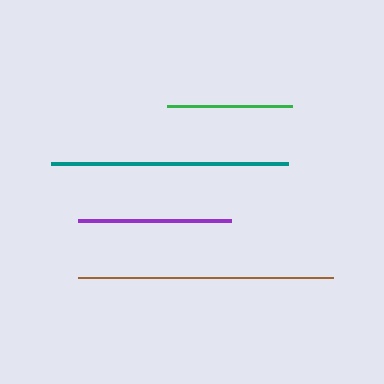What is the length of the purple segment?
The purple segment is approximately 153 pixels long.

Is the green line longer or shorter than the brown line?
The brown line is longer than the green line.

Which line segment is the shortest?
The green line is the shortest at approximately 125 pixels.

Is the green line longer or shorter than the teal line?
The teal line is longer than the green line.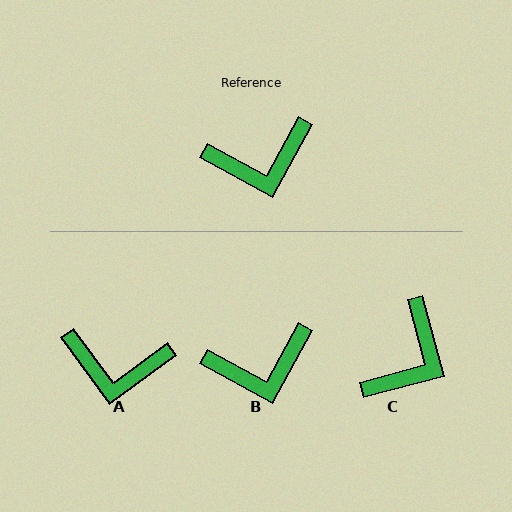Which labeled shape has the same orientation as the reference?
B.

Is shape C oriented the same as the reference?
No, it is off by about 44 degrees.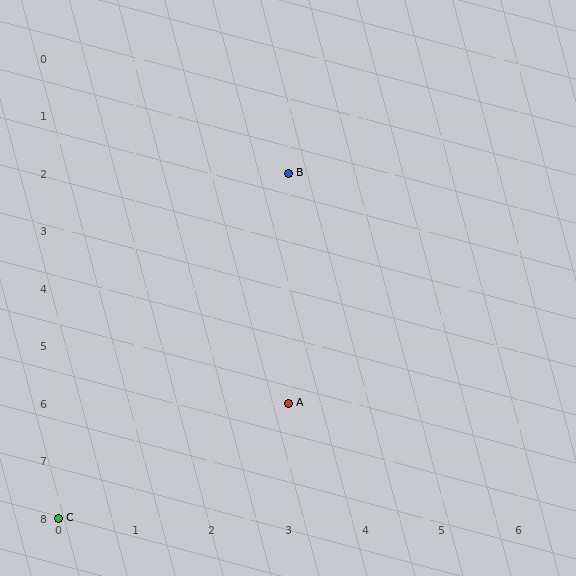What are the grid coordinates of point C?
Point C is at grid coordinates (0, 8).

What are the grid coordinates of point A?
Point A is at grid coordinates (3, 6).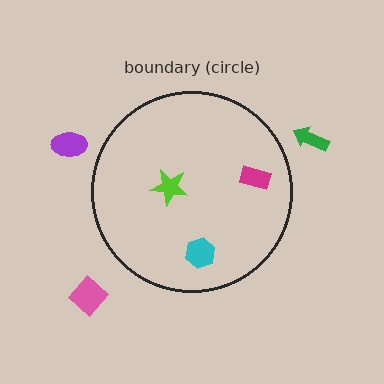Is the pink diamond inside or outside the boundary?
Outside.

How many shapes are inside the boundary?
3 inside, 3 outside.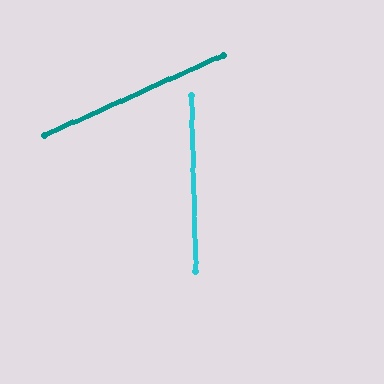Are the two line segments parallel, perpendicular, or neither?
Neither parallel nor perpendicular — they differ by about 67°.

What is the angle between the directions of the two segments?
Approximately 67 degrees.